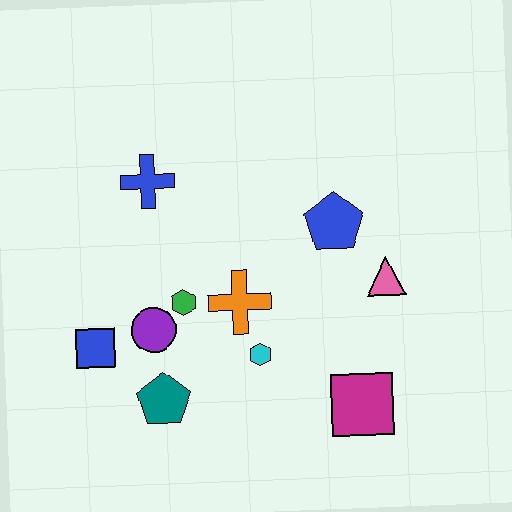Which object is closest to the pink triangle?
The blue pentagon is closest to the pink triangle.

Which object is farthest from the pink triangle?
The blue square is farthest from the pink triangle.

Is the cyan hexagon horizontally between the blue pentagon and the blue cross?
Yes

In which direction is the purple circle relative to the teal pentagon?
The purple circle is above the teal pentagon.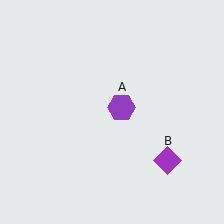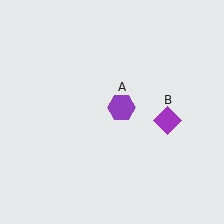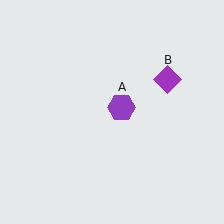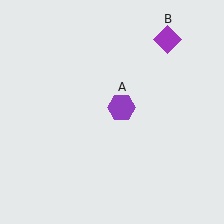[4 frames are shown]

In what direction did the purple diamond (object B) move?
The purple diamond (object B) moved up.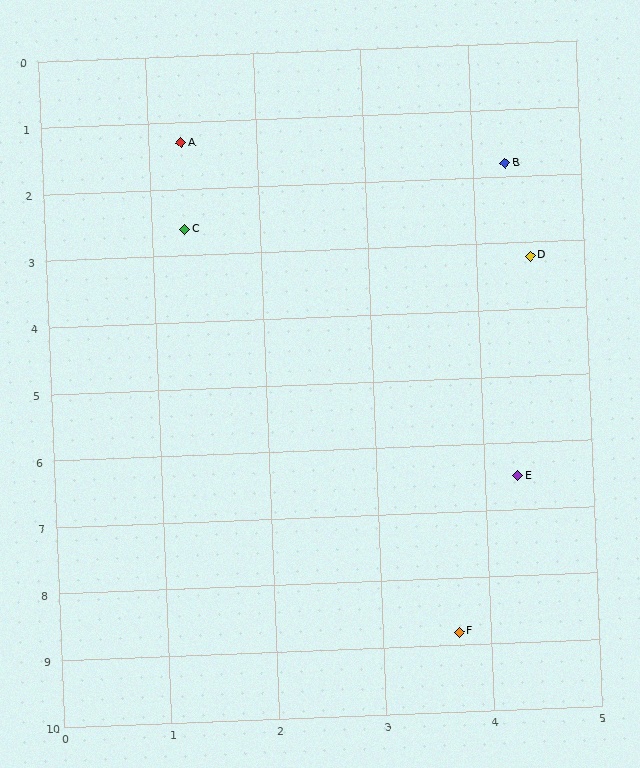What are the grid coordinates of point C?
Point C is at approximately (1.3, 2.6).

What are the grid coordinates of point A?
Point A is at approximately (1.3, 1.3).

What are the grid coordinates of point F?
Point F is at approximately (3.7, 8.8).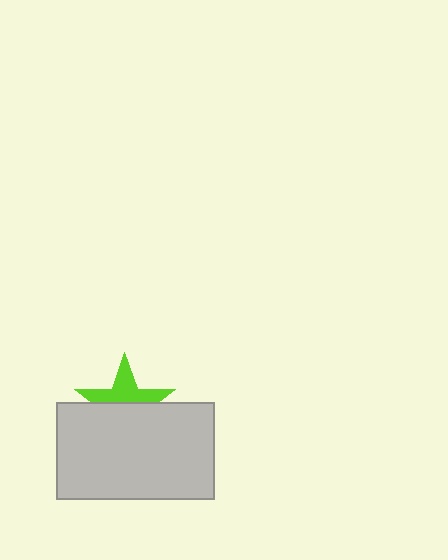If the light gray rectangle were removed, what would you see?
You would see the complete lime star.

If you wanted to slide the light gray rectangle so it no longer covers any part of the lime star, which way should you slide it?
Slide it down — that is the most direct way to separate the two shapes.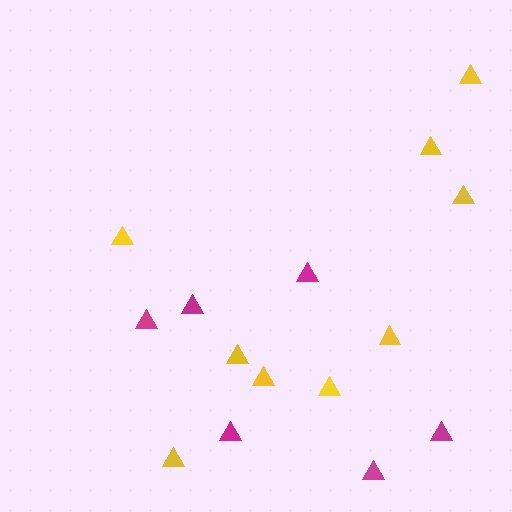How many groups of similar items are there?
There are 2 groups: one group of yellow triangles (9) and one group of magenta triangles (6).